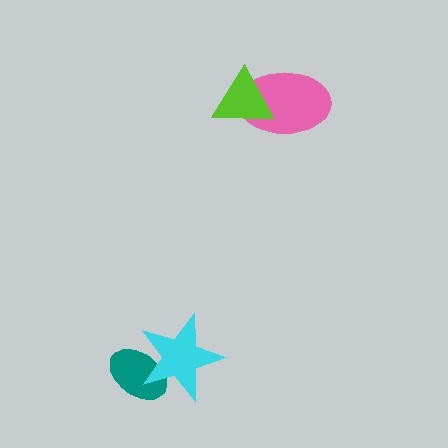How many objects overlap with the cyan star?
1 object overlaps with the cyan star.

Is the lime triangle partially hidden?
No, no other shape covers it.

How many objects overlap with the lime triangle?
1 object overlaps with the lime triangle.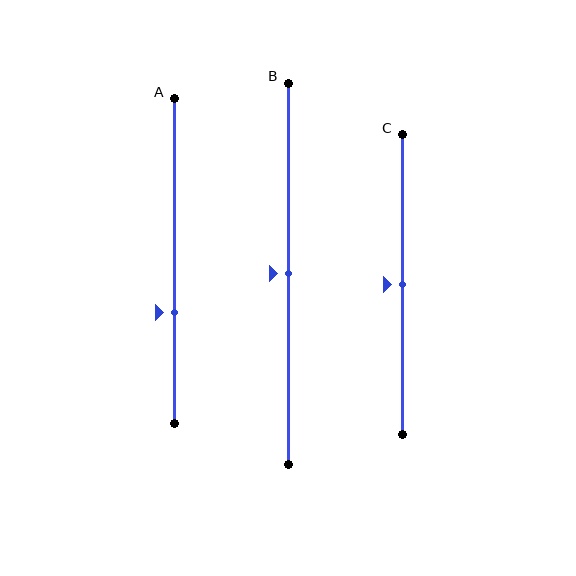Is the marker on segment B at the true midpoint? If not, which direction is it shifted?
Yes, the marker on segment B is at the true midpoint.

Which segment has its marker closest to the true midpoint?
Segment B has its marker closest to the true midpoint.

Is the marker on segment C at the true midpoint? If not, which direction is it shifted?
Yes, the marker on segment C is at the true midpoint.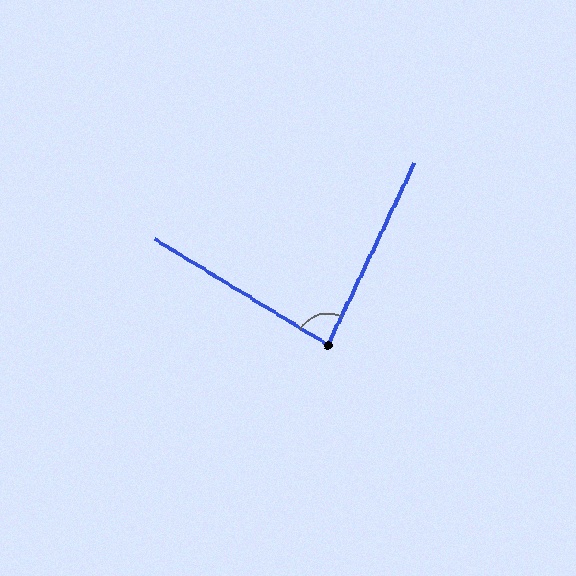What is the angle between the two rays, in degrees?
Approximately 84 degrees.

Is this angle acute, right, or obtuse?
It is acute.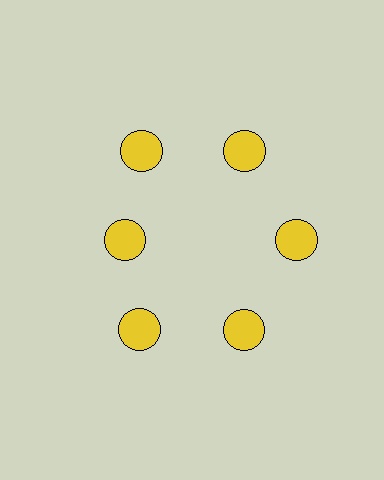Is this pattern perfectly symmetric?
No. The 6 yellow circles are arranged in a ring, but one element near the 9 o'clock position is pulled inward toward the center, breaking the 6-fold rotational symmetry.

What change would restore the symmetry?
The symmetry would be restored by moving it outward, back onto the ring so that all 6 circles sit at equal angles and equal distance from the center.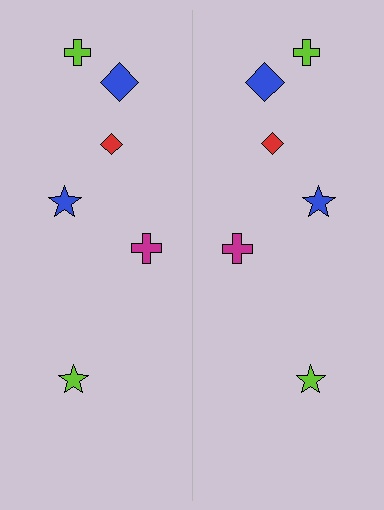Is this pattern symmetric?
Yes, this pattern has bilateral (reflection) symmetry.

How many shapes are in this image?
There are 12 shapes in this image.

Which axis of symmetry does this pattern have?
The pattern has a vertical axis of symmetry running through the center of the image.